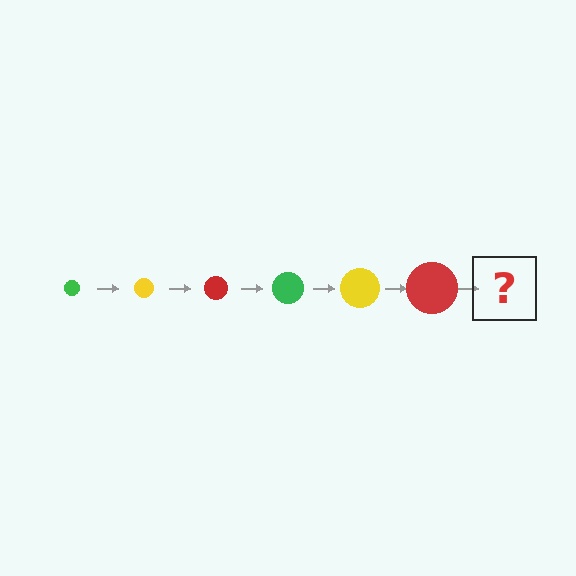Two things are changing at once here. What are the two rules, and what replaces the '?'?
The two rules are that the circle grows larger each step and the color cycles through green, yellow, and red. The '?' should be a green circle, larger than the previous one.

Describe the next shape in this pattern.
It should be a green circle, larger than the previous one.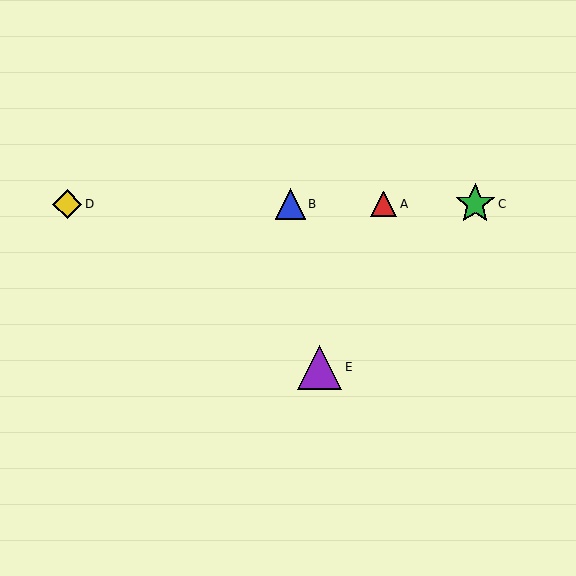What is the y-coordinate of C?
Object C is at y≈204.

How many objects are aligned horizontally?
4 objects (A, B, C, D) are aligned horizontally.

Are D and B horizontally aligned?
Yes, both are at y≈204.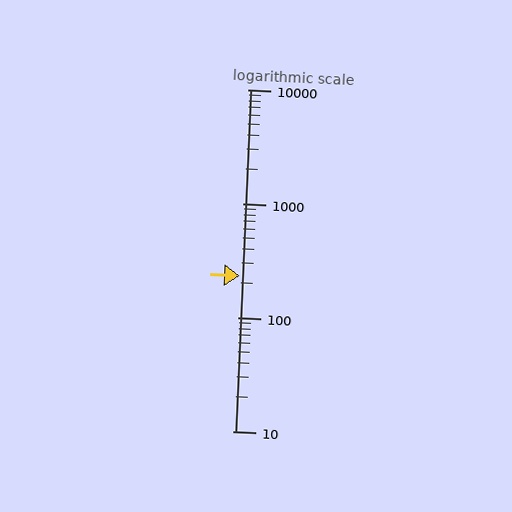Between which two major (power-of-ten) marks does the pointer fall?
The pointer is between 100 and 1000.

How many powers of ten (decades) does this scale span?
The scale spans 3 decades, from 10 to 10000.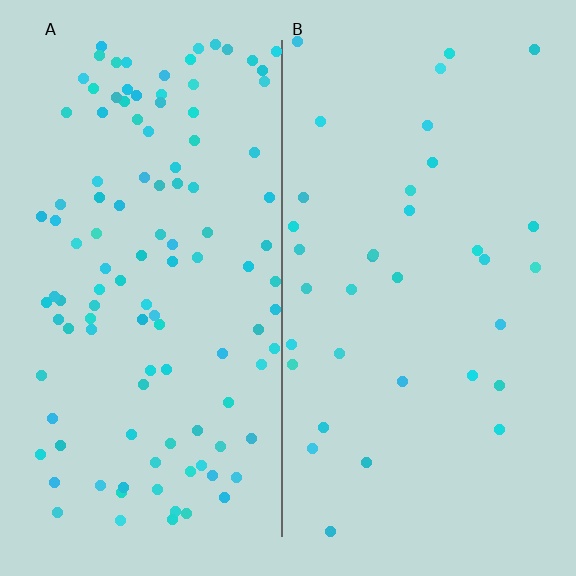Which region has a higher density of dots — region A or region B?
A (the left).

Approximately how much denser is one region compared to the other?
Approximately 3.2× — region A over region B.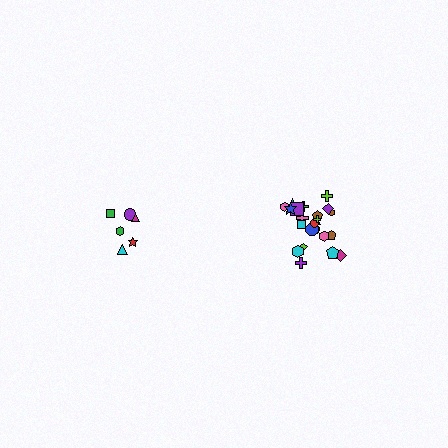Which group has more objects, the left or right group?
The right group.